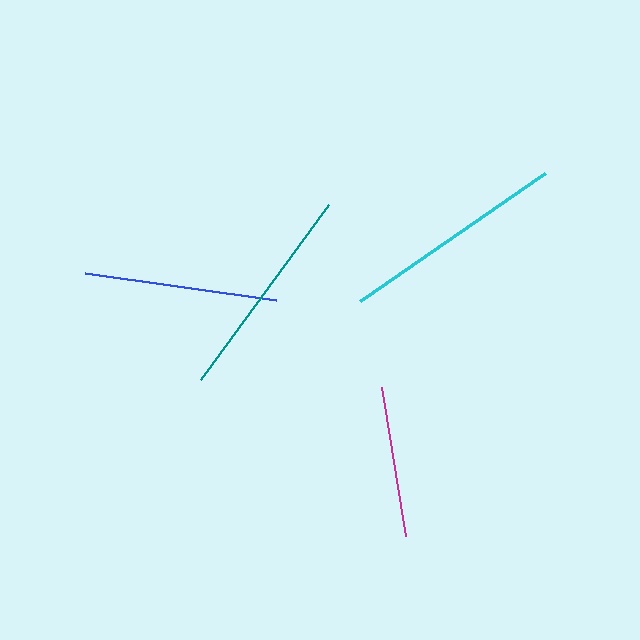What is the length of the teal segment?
The teal segment is approximately 217 pixels long.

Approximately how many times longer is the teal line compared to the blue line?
The teal line is approximately 1.1 times the length of the blue line.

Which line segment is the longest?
The cyan line is the longest at approximately 225 pixels.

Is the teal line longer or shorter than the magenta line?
The teal line is longer than the magenta line.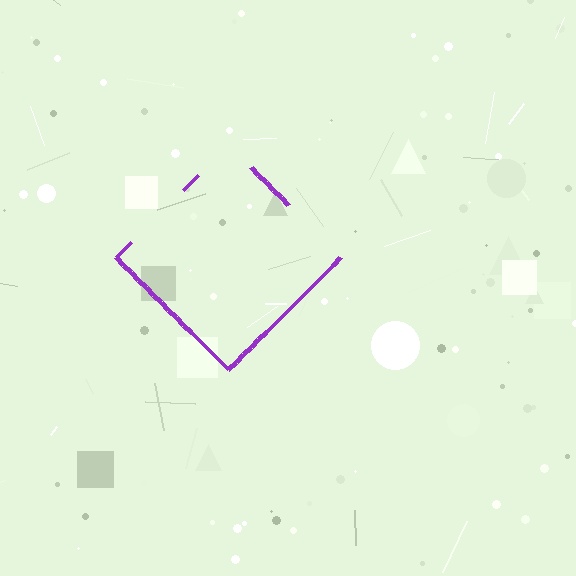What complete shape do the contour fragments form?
The contour fragments form a diamond.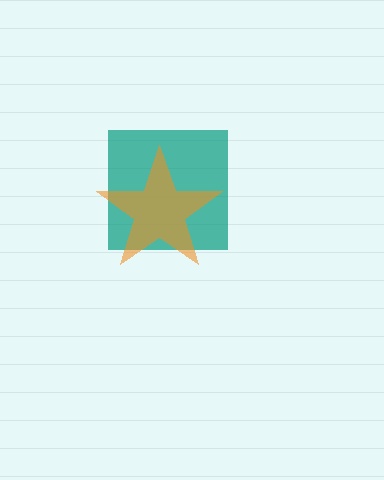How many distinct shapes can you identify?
There are 2 distinct shapes: a teal square, an orange star.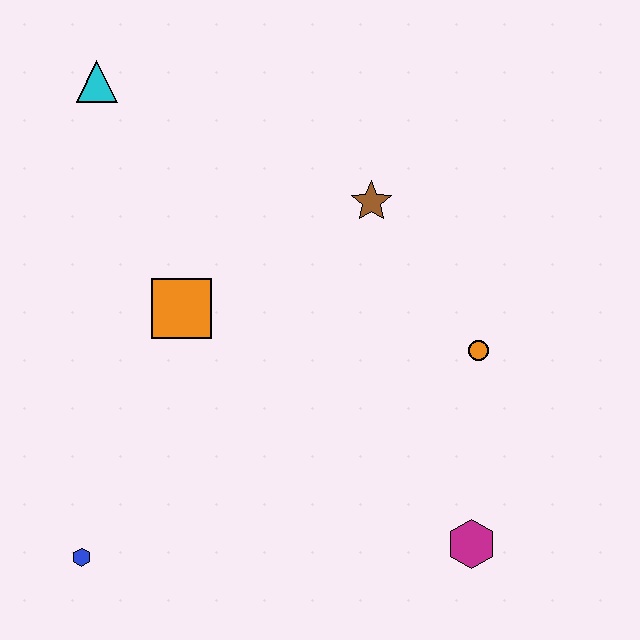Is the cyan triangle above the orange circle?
Yes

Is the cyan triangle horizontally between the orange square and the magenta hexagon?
No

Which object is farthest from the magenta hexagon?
The cyan triangle is farthest from the magenta hexagon.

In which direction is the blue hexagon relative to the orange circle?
The blue hexagon is to the left of the orange circle.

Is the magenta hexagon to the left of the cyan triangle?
No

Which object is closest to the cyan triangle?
The orange square is closest to the cyan triangle.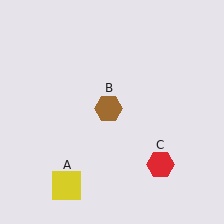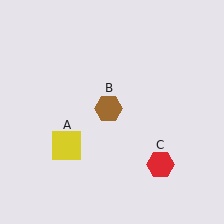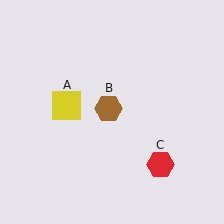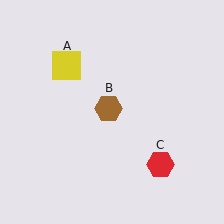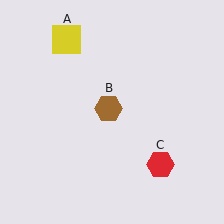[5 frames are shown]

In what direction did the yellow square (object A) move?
The yellow square (object A) moved up.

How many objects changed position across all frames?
1 object changed position: yellow square (object A).